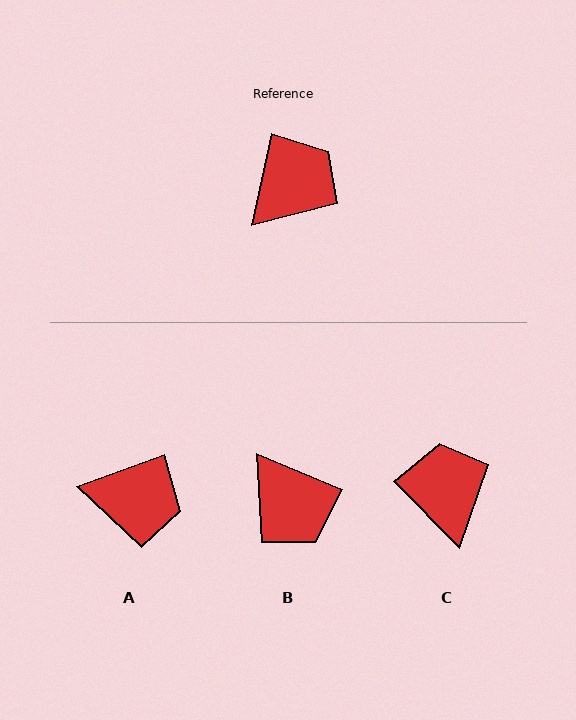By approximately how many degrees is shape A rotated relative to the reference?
Approximately 58 degrees clockwise.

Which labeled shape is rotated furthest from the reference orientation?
B, about 100 degrees away.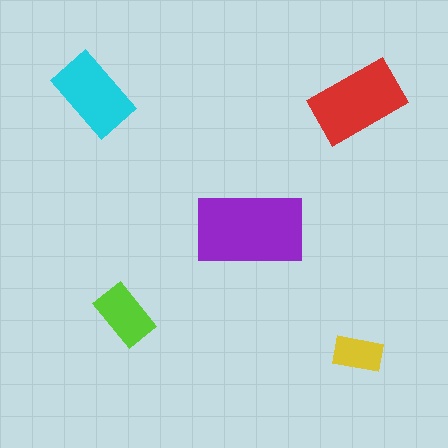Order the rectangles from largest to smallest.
the purple one, the red one, the cyan one, the lime one, the yellow one.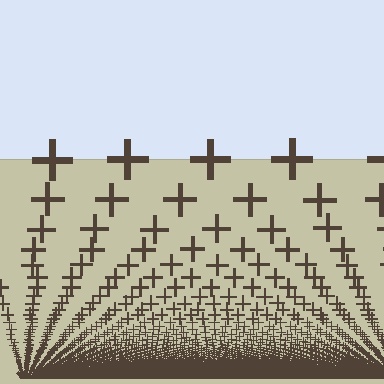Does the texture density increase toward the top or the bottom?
Density increases toward the bottom.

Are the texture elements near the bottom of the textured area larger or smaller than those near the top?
Smaller. The gradient is inverted — elements near the bottom are smaller and denser.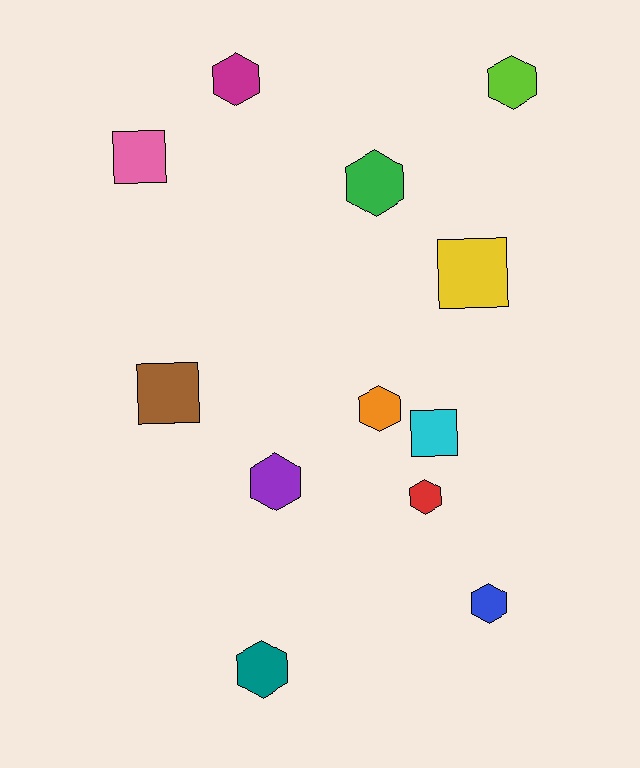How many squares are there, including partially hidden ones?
There are 4 squares.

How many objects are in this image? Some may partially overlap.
There are 12 objects.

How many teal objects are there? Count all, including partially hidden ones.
There is 1 teal object.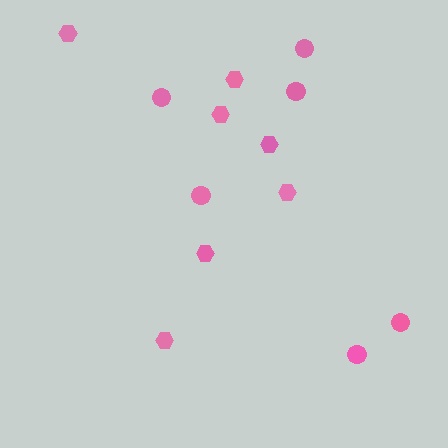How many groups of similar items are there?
There are 2 groups: one group of circles (6) and one group of hexagons (7).